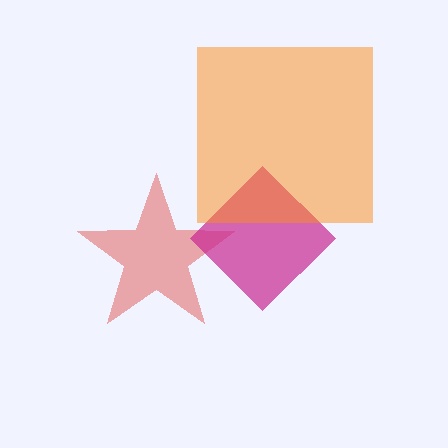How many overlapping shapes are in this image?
There are 3 overlapping shapes in the image.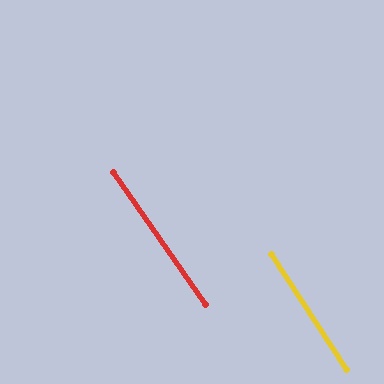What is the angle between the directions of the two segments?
Approximately 1 degree.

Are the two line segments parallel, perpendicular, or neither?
Parallel — their directions differ by only 1.4°.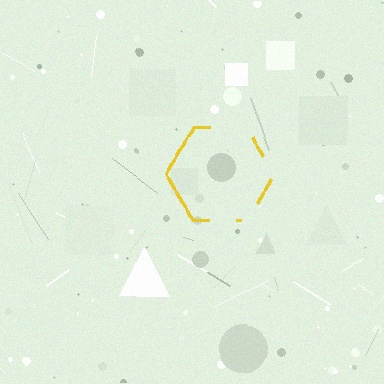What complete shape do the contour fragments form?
The contour fragments form a hexagon.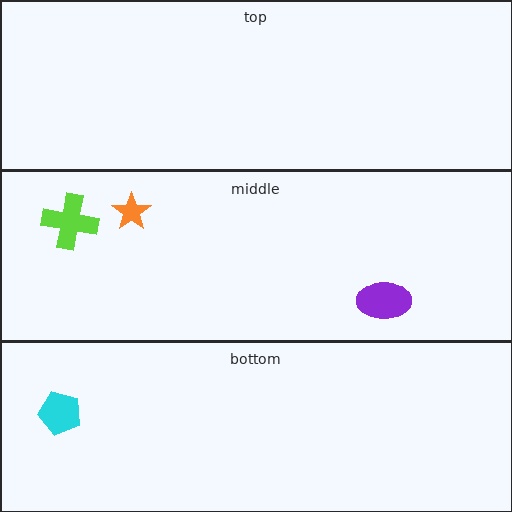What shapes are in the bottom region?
The cyan pentagon.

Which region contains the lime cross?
The middle region.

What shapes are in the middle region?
The lime cross, the orange star, the purple ellipse.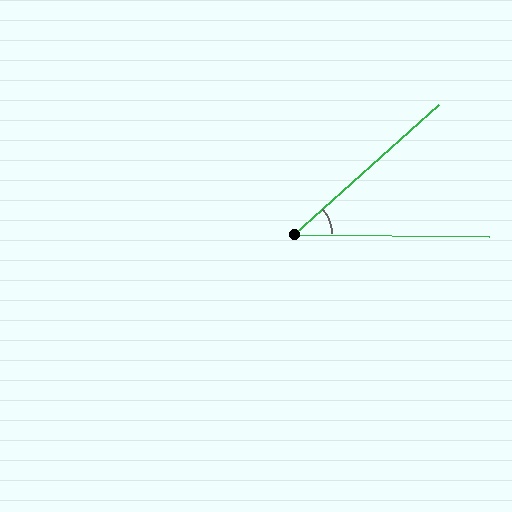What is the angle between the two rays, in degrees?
Approximately 42 degrees.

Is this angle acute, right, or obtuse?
It is acute.